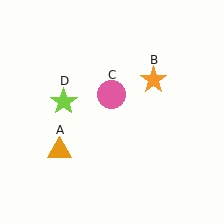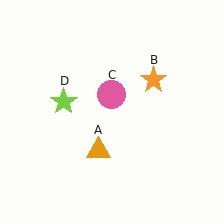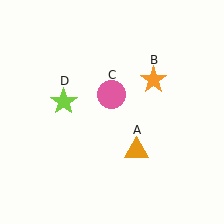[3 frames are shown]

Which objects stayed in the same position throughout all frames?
Orange star (object B) and pink circle (object C) and lime star (object D) remained stationary.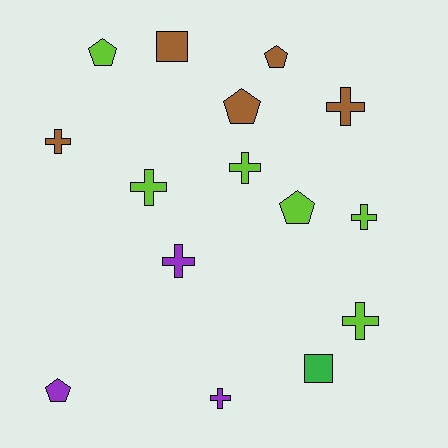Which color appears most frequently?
Lime, with 6 objects.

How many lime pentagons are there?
There are 2 lime pentagons.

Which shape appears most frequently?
Cross, with 8 objects.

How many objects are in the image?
There are 15 objects.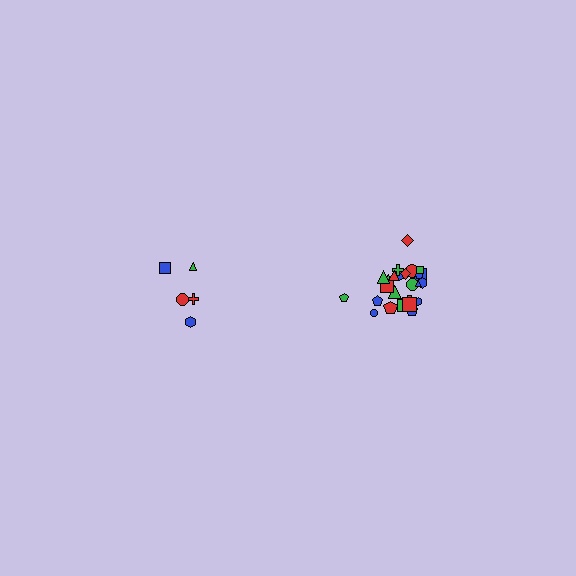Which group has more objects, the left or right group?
The right group.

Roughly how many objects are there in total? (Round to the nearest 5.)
Roughly 30 objects in total.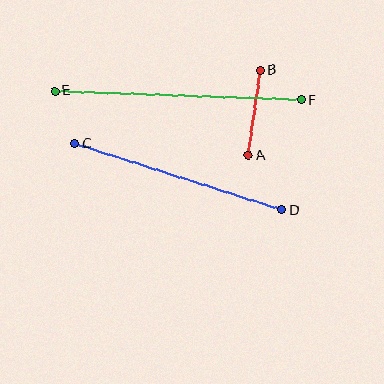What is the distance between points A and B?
The distance is approximately 86 pixels.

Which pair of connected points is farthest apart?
Points E and F are farthest apart.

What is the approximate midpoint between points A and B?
The midpoint is at approximately (254, 113) pixels.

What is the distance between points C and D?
The distance is approximately 217 pixels.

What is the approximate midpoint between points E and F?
The midpoint is at approximately (178, 96) pixels.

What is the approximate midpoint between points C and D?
The midpoint is at approximately (178, 177) pixels.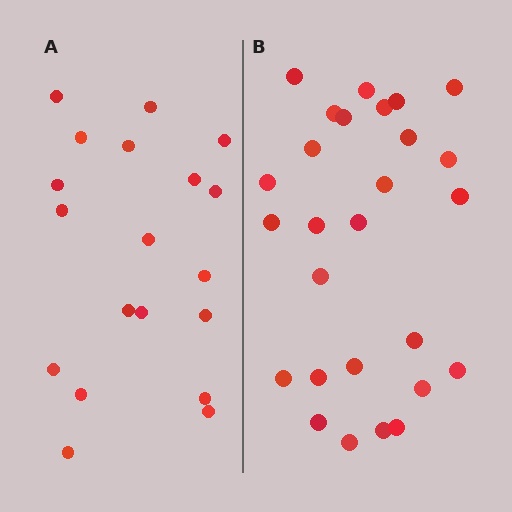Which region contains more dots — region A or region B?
Region B (the right region) has more dots.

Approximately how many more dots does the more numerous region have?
Region B has roughly 8 or so more dots than region A.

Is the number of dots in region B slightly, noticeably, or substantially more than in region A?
Region B has noticeably more, but not dramatically so. The ratio is roughly 1.4 to 1.